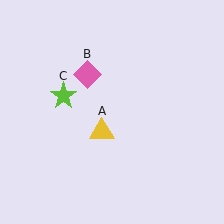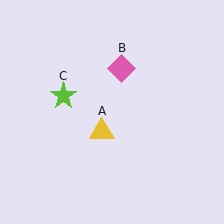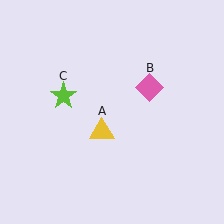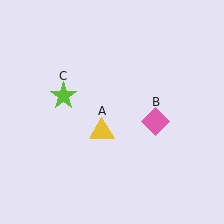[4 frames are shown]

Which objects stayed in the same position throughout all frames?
Yellow triangle (object A) and lime star (object C) remained stationary.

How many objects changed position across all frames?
1 object changed position: pink diamond (object B).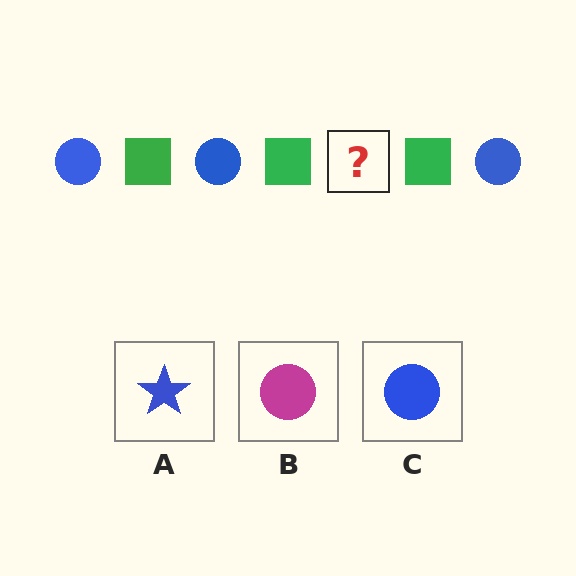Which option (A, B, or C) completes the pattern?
C.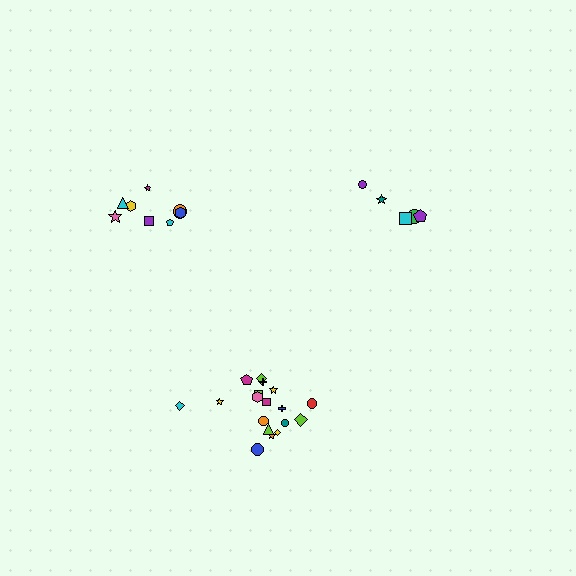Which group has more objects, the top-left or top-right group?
The top-left group.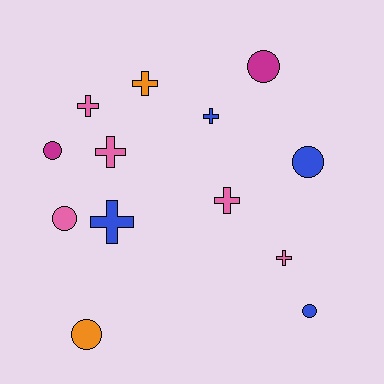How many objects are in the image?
There are 13 objects.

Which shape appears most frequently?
Cross, with 7 objects.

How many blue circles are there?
There are 2 blue circles.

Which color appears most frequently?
Pink, with 5 objects.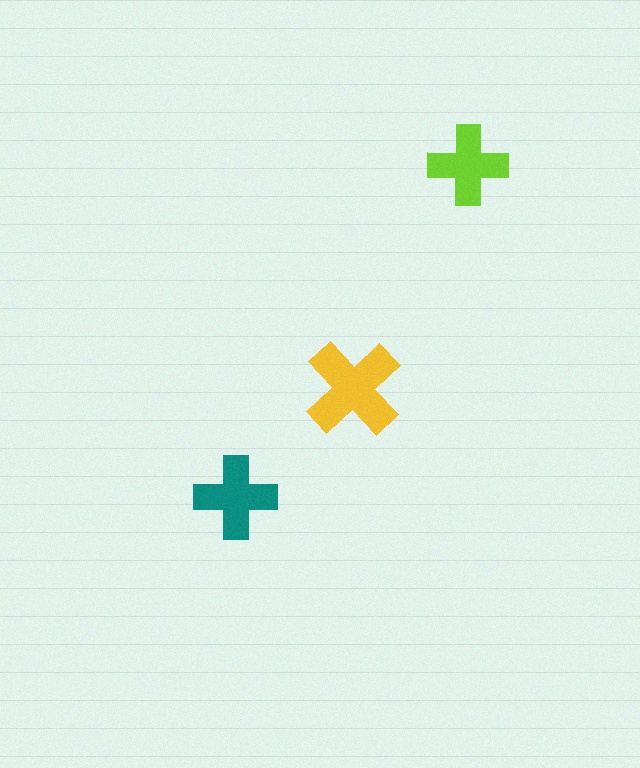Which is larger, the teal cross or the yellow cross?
The yellow one.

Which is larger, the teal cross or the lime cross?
The teal one.